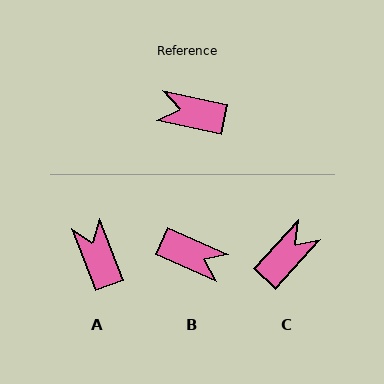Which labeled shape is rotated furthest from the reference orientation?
B, about 168 degrees away.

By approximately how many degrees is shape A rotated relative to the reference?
Approximately 57 degrees clockwise.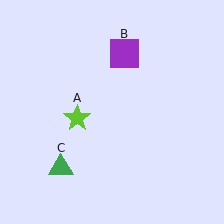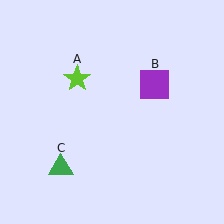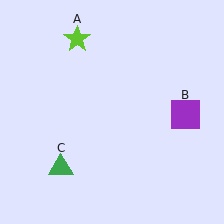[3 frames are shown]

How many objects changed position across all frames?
2 objects changed position: lime star (object A), purple square (object B).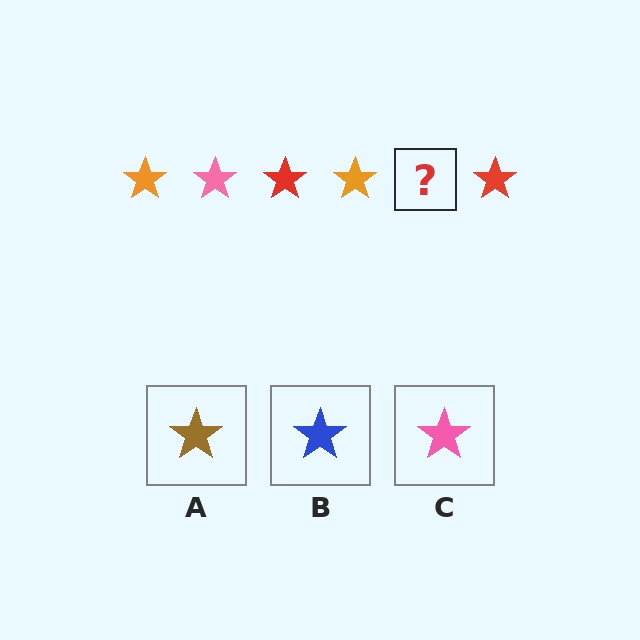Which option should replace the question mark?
Option C.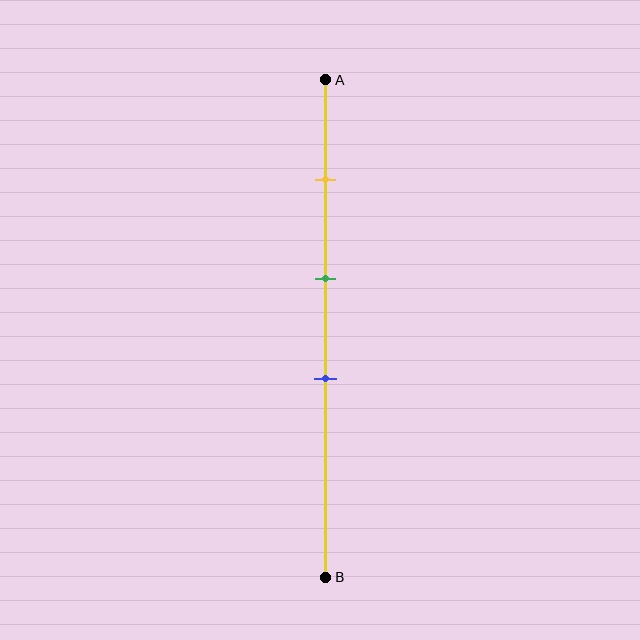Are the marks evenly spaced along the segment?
Yes, the marks are approximately evenly spaced.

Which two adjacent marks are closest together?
The green and blue marks are the closest adjacent pair.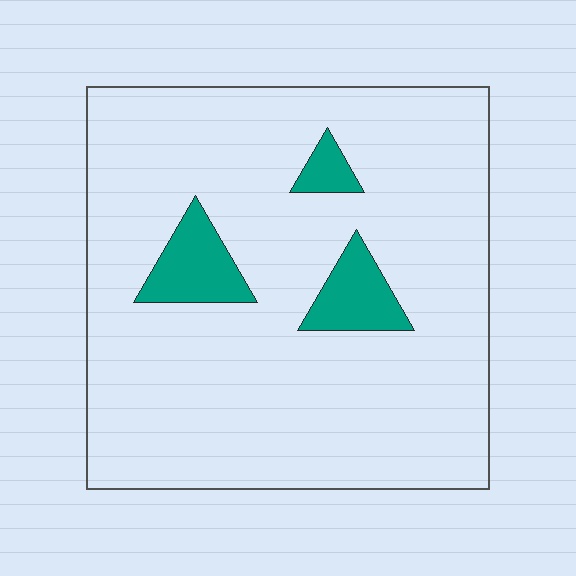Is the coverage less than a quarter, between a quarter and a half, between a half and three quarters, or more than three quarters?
Less than a quarter.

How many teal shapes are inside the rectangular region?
3.